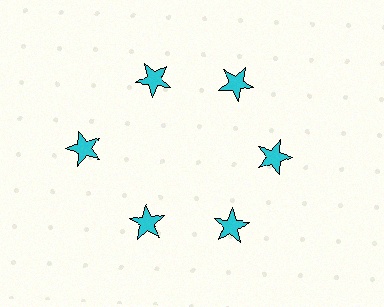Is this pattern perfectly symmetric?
No. The 6 cyan stars are arranged in a ring, but one element near the 9 o'clock position is pushed outward from the center, breaking the 6-fold rotational symmetry.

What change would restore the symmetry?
The symmetry would be restored by moving it inward, back onto the ring so that all 6 stars sit at equal angles and equal distance from the center.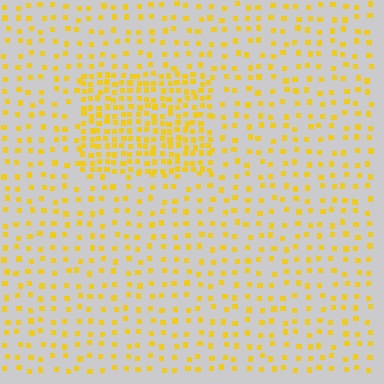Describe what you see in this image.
The image contains small yellow elements arranged at two different densities. A rectangle-shaped region is visible where the elements are more densely packed than the surrounding area.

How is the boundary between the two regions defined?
The boundary is defined by a change in element density (approximately 2.3x ratio). All elements are the same color, size, and shape.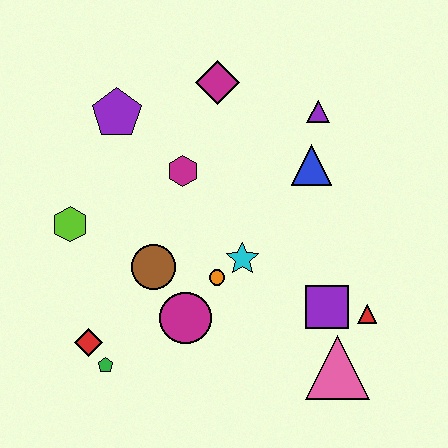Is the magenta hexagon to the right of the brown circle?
Yes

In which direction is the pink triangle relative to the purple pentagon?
The pink triangle is below the purple pentagon.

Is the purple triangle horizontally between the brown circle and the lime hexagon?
No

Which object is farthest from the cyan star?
The purple pentagon is farthest from the cyan star.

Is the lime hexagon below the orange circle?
No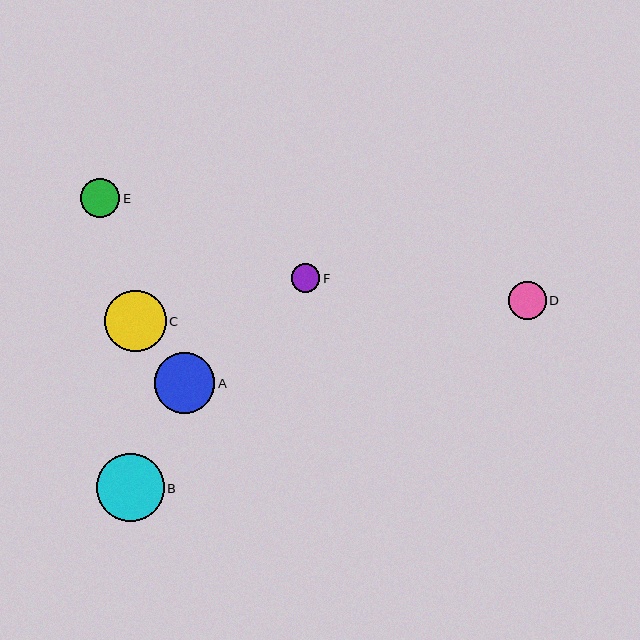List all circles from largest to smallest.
From largest to smallest: B, C, A, E, D, F.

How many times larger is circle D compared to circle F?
Circle D is approximately 1.3 times the size of circle F.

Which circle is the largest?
Circle B is the largest with a size of approximately 67 pixels.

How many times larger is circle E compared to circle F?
Circle E is approximately 1.4 times the size of circle F.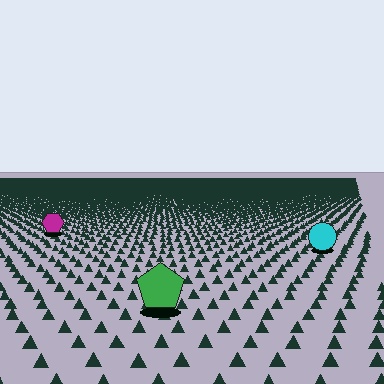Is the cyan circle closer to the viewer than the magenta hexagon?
Yes. The cyan circle is closer — you can tell from the texture gradient: the ground texture is coarser near it.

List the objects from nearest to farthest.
From nearest to farthest: the green pentagon, the cyan circle, the magenta hexagon.